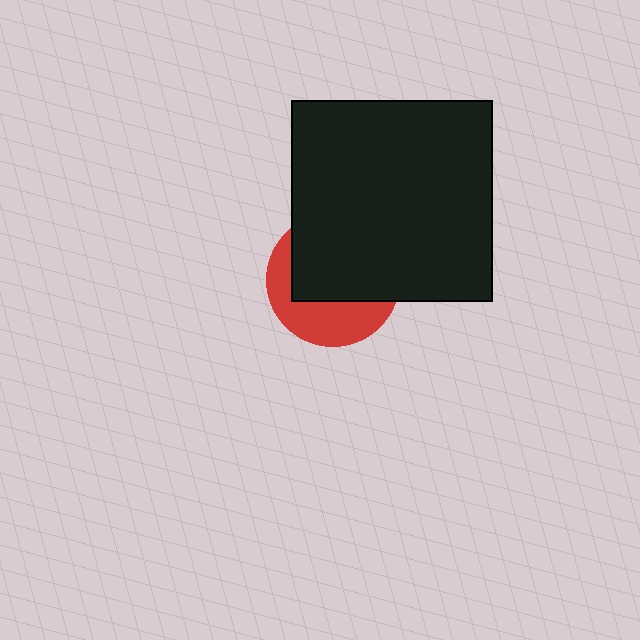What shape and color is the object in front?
The object in front is a black square.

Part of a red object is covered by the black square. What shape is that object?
It is a circle.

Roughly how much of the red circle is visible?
A small part of it is visible (roughly 40%).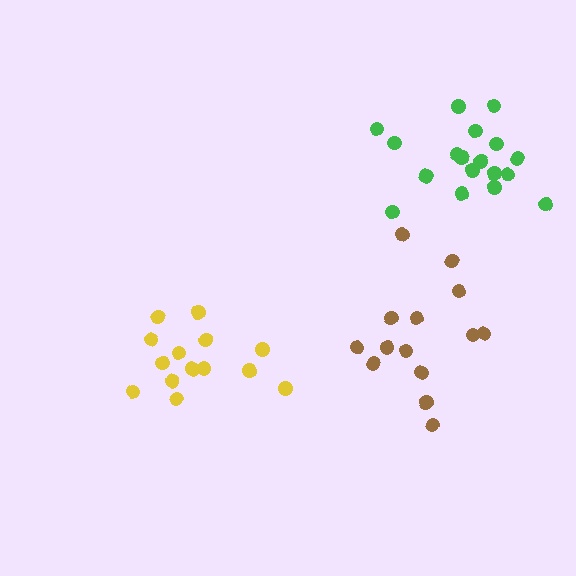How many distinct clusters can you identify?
There are 3 distinct clusters.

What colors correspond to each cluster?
The clusters are colored: brown, yellow, green.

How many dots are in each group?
Group 1: 14 dots, Group 2: 14 dots, Group 3: 18 dots (46 total).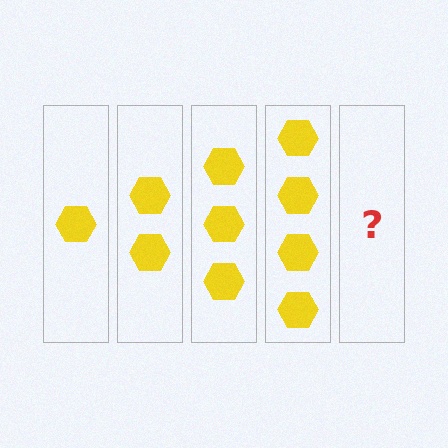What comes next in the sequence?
The next element should be 5 hexagons.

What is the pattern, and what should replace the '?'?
The pattern is that each step adds one more hexagon. The '?' should be 5 hexagons.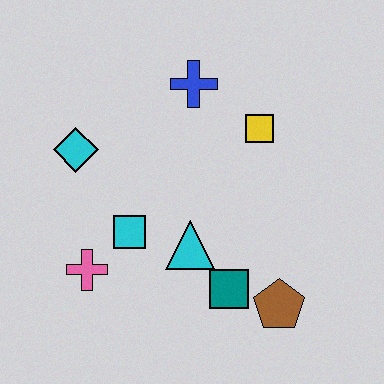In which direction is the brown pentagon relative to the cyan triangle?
The brown pentagon is to the right of the cyan triangle.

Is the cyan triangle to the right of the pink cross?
Yes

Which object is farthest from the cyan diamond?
The brown pentagon is farthest from the cyan diamond.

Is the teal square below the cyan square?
Yes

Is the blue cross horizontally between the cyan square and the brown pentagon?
Yes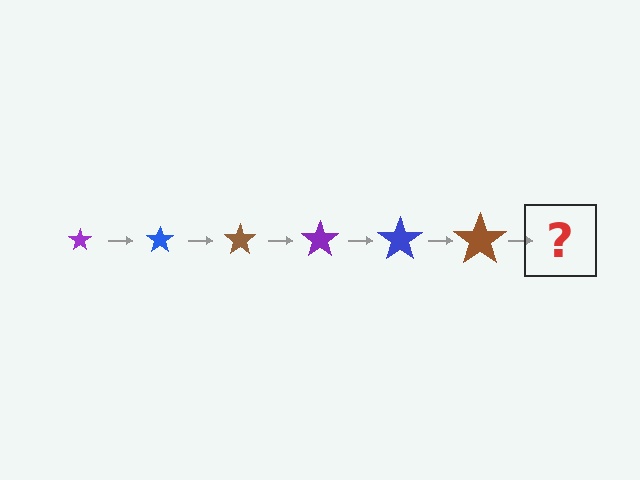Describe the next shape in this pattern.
It should be a purple star, larger than the previous one.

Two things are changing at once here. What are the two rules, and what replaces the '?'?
The two rules are that the star grows larger each step and the color cycles through purple, blue, and brown. The '?' should be a purple star, larger than the previous one.